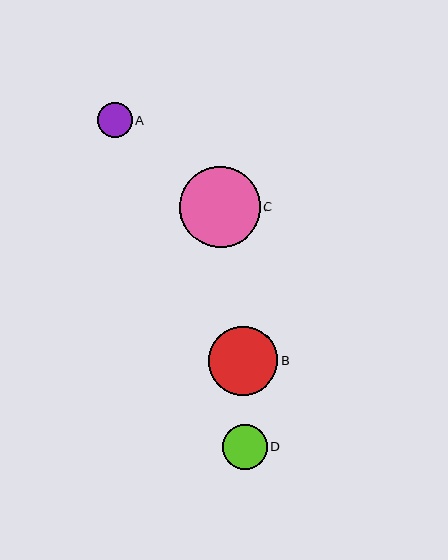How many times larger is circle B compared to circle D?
Circle B is approximately 1.6 times the size of circle D.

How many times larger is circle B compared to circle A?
Circle B is approximately 2.0 times the size of circle A.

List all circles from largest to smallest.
From largest to smallest: C, B, D, A.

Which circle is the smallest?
Circle A is the smallest with a size of approximately 35 pixels.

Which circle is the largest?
Circle C is the largest with a size of approximately 81 pixels.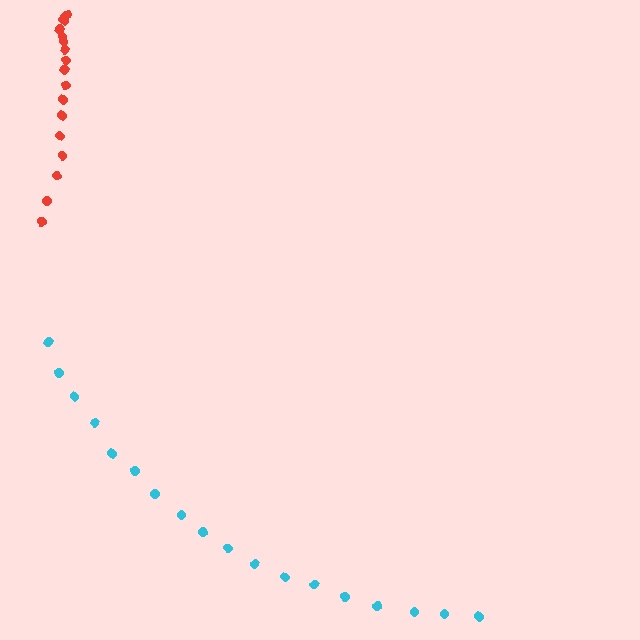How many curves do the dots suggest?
There are 2 distinct paths.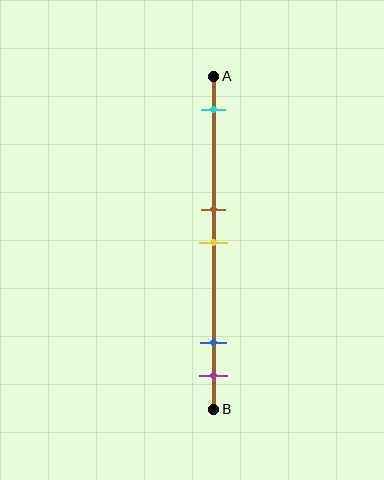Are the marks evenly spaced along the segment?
No, the marks are not evenly spaced.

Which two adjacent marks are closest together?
The brown and yellow marks are the closest adjacent pair.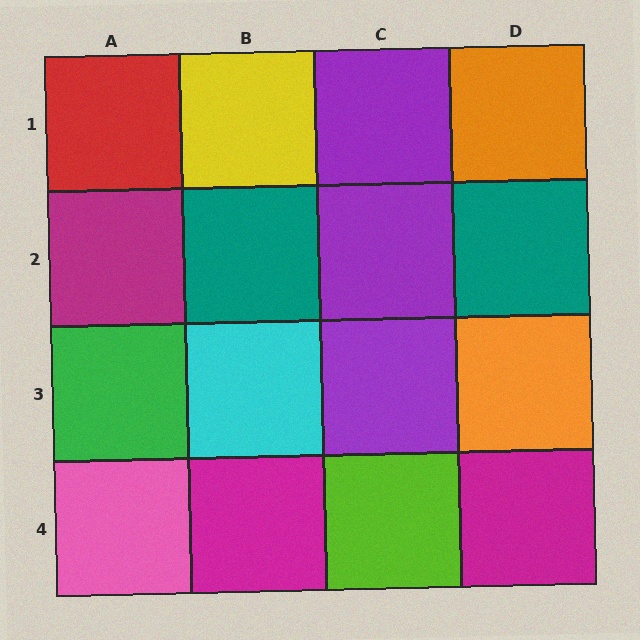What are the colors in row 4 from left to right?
Pink, magenta, lime, magenta.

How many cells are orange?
2 cells are orange.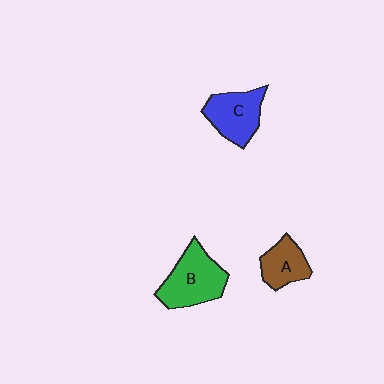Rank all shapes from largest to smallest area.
From largest to smallest: B (green), C (blue), A (brown).